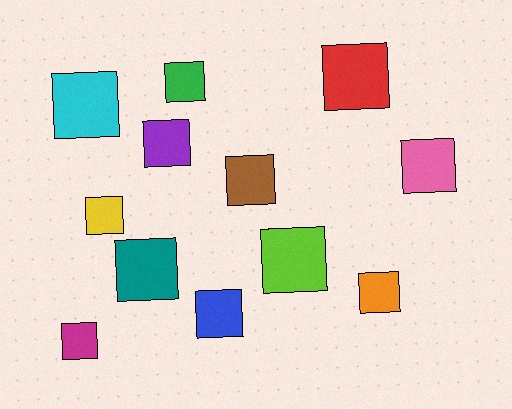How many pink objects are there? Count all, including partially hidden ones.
There is 1 pink object.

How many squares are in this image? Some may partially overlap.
There are 12 squares.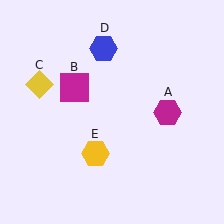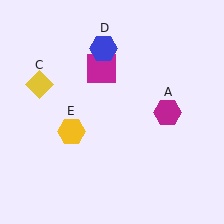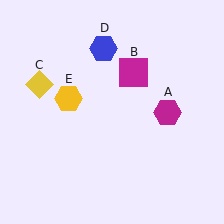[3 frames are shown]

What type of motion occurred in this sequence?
The magenta square (object B), yellow hexagon (object E) rotated clockwise around the center of the scene.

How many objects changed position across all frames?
2 objects changed position: magenta square (object B), yellow hexagon (object E).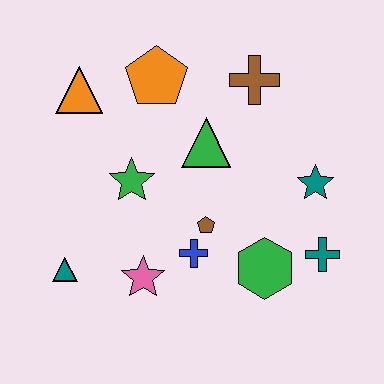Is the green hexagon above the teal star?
No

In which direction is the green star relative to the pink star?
The green star is above the pink star.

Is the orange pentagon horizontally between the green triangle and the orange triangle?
Yes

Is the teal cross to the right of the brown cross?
Yes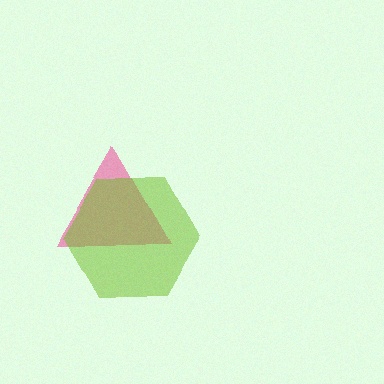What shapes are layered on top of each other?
The layered shapes are: a pink triangle, a lime hexagon.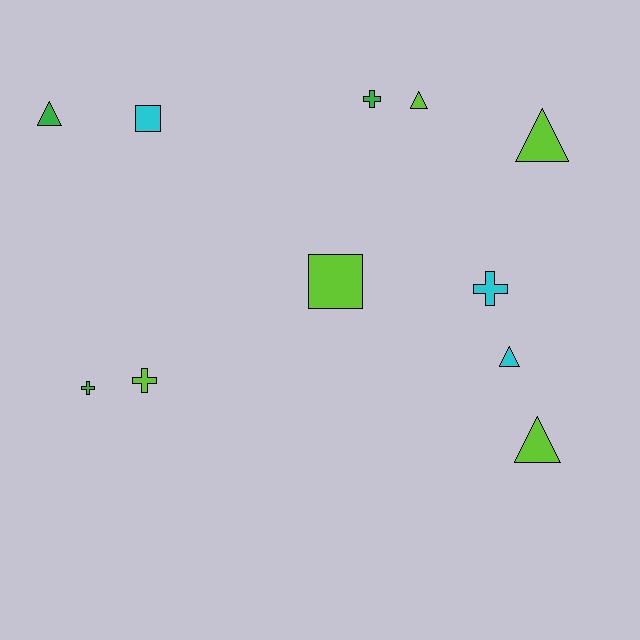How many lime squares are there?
There is 1 lime square.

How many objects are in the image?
There are 11 objects.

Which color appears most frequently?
Lime, with 5 objects.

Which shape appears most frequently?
Triangle, with 5 objects.